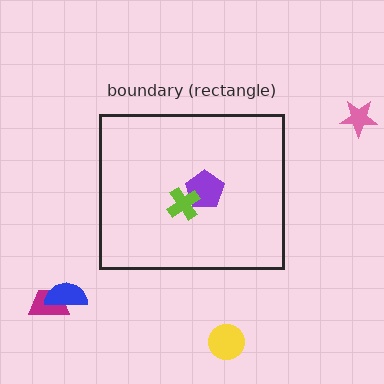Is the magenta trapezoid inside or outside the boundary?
Outside.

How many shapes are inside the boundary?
2 inside, 4 outside.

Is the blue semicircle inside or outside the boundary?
Outside.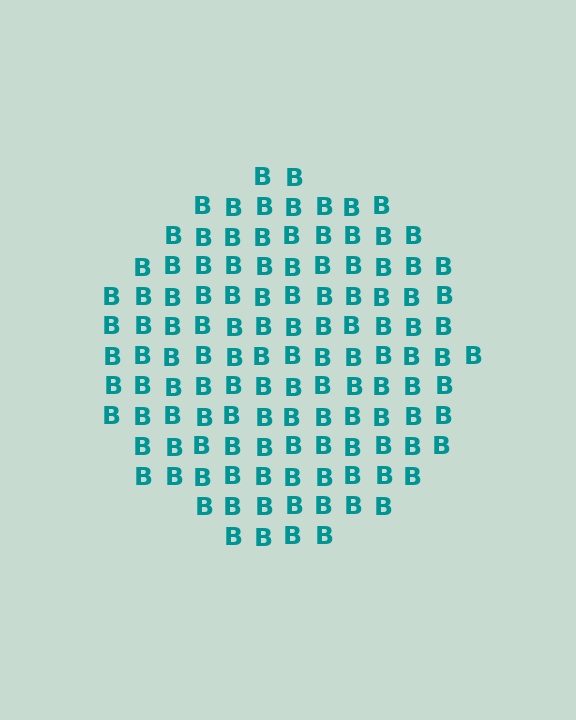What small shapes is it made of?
It is made of small letter B's.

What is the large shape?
The large shape is a circle.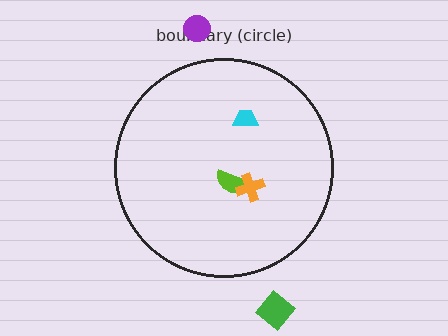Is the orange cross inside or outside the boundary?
Inside.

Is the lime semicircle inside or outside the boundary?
Inside.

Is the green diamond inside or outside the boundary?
Outside.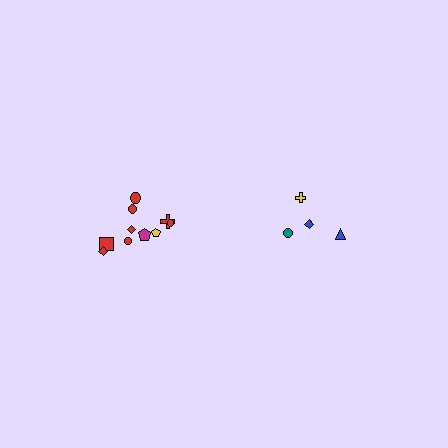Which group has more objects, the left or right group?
The left group.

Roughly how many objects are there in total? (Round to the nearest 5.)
Roughly 15 objects in total.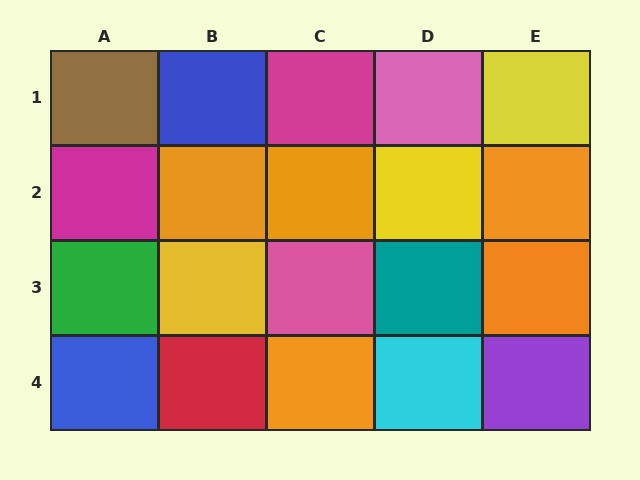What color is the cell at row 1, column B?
Blue.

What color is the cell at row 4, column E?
Purple.